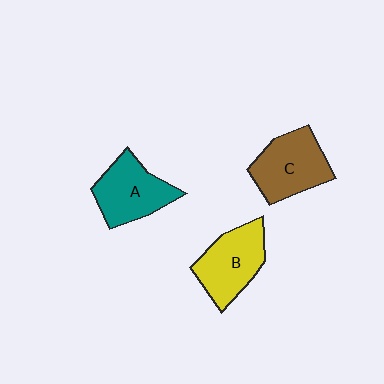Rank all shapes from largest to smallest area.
From largest to smallest: C (brown), B (yellow), A (teal).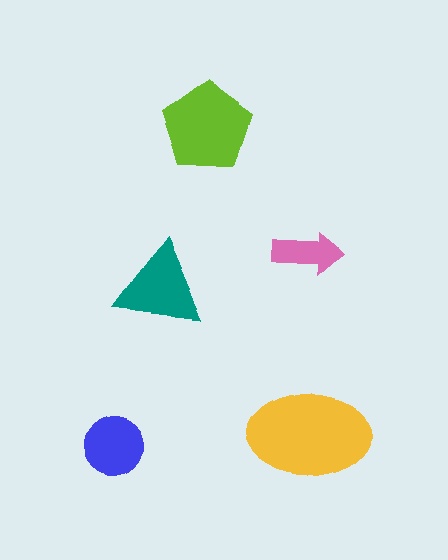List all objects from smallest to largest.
The pink arrow, the blue circle, the teal triangle, the lime pentagon, the yellow ellipse.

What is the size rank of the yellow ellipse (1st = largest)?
1st.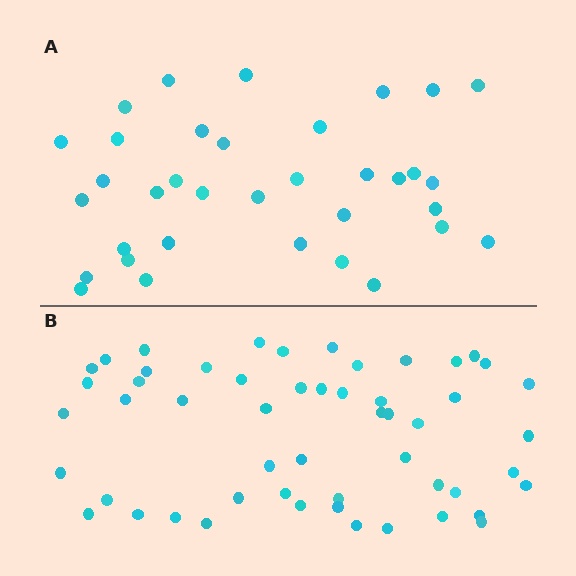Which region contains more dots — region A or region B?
Region B (the bottom region) has more dots.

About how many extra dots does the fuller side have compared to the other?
Region B has approximately 20 more dots than region A.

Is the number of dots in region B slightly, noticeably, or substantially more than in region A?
Region B has substantially more. The ratio is roughly 1.5 to 1.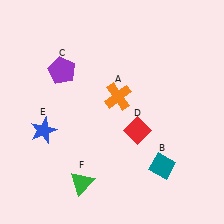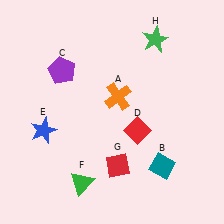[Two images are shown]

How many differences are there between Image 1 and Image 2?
There are 2 differences between the two images.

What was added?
A red diamond (G), a green star (H) were added in Image 2.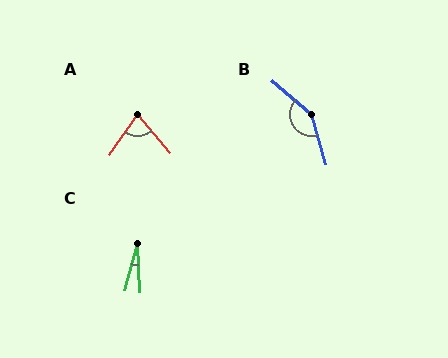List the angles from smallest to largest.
C (19°), A (76°), B (147°).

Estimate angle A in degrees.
Approximately 76 degrees.